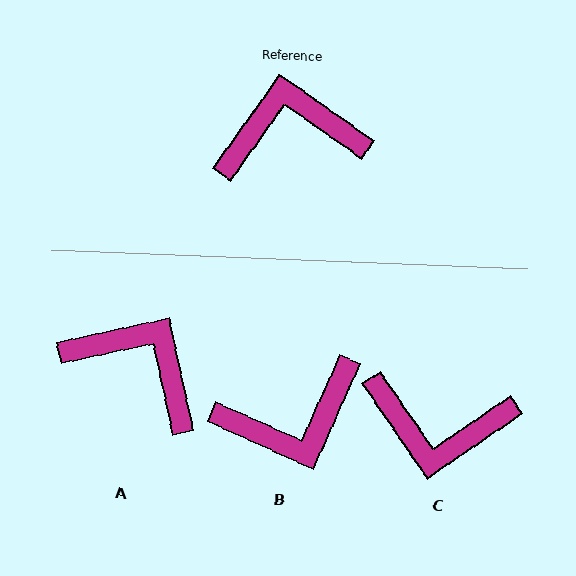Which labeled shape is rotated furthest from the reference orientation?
B, about 169 degrees away.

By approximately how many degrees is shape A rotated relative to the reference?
Approximately 42 degrees clockwise.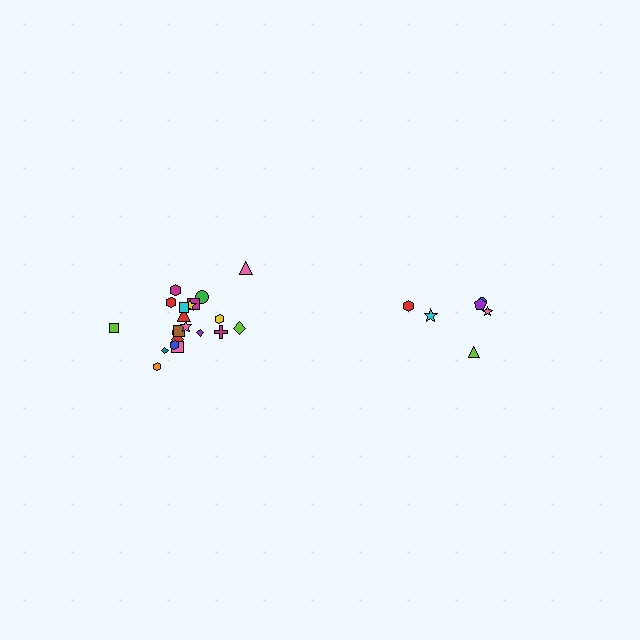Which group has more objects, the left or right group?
The left group.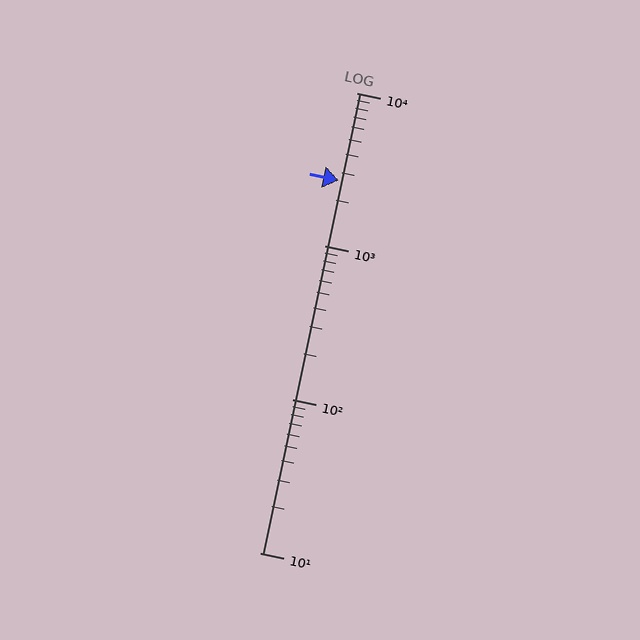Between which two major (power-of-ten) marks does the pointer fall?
The pointer is between 1000 and 10000.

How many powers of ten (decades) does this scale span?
The scale spans 3 decades, from 10 to 10000.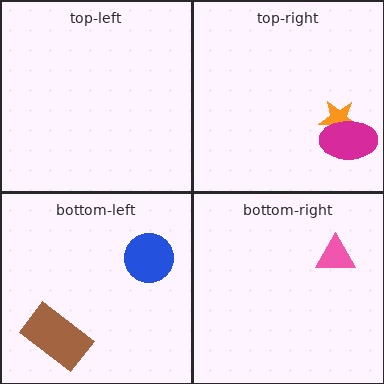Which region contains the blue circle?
The bottom-left region.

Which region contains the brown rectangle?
The bottom-left region.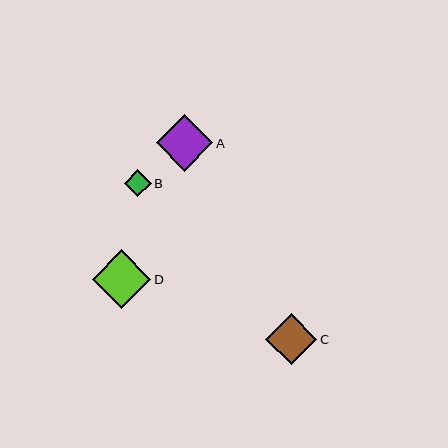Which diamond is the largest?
Diamond D is the largest with a size of approximately 58 pixels.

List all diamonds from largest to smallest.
From largest to smallest: D, A, C, B.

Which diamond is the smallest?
Diamond B is the smallest with a size of approximately 27 pixels.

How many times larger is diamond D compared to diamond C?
Diamond D is approximately 1.1 times the size of diamond C.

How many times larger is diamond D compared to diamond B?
Diamond D is approximately 2.1 times the size of diamond B.